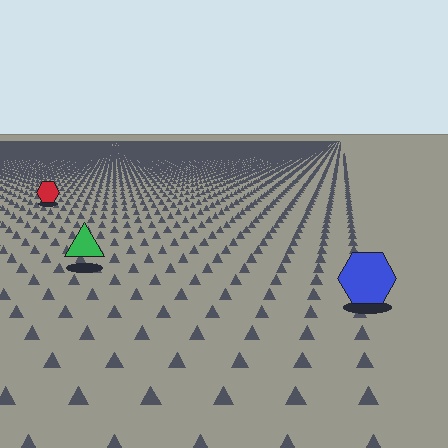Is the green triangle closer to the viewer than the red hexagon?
Yes. The green triangle is closer — you can tell from the texture gradient: the ground texture is coarser near it.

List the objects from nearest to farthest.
From nearest to farthest: the blue hexagon, the green triangle, the red hexagon.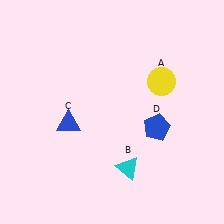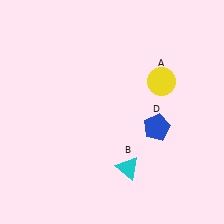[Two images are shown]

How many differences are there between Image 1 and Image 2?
There is 1 difference between the two images.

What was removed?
The blue triangle (C) was removed in Image 2.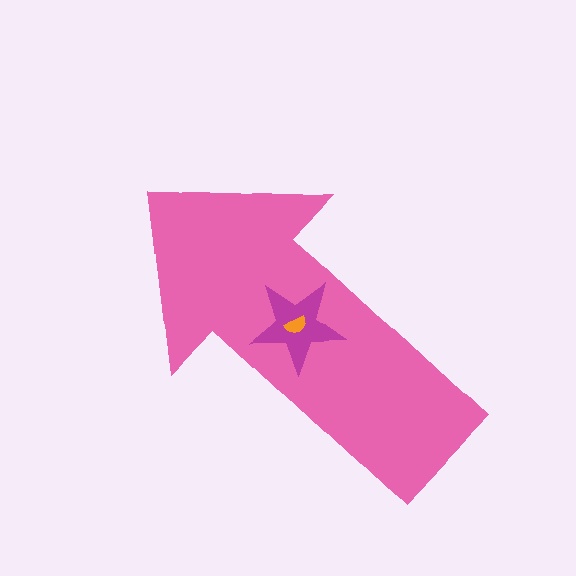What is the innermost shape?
The orange semicircle.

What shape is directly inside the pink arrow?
The magenta star.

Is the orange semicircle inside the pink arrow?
Yes.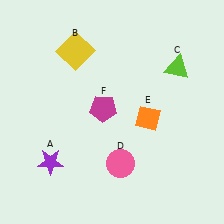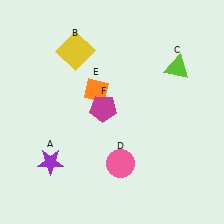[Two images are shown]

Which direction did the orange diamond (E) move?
The orange diamond (E) moved left.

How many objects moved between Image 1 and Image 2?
1 object moved between the two images.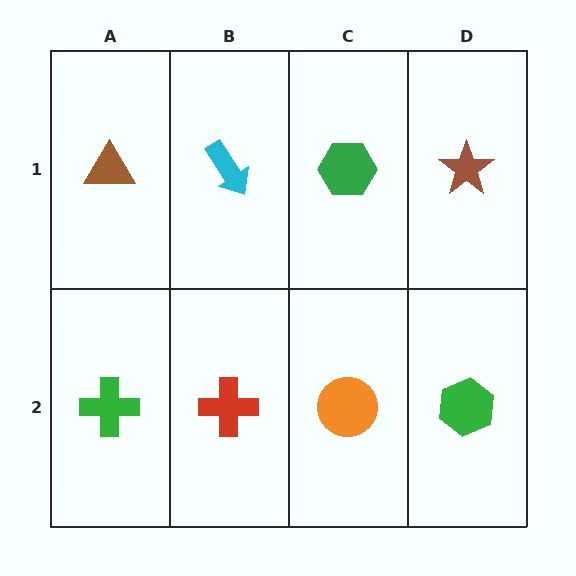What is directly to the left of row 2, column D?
An orange circle.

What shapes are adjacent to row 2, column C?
A green hexagon (row 1, column C), a red cross (row 2, column B), a green hexagon (row 2, column D).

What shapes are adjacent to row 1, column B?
A red cross (row 2, column B), a brown triangle (row 1, column A), a green hexagon (row 1, column C).